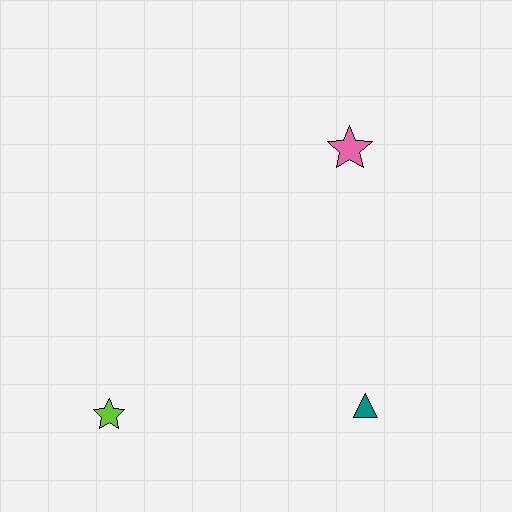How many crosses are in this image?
There are no crosses.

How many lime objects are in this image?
There is 1 lime object.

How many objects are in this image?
There are 3 objects.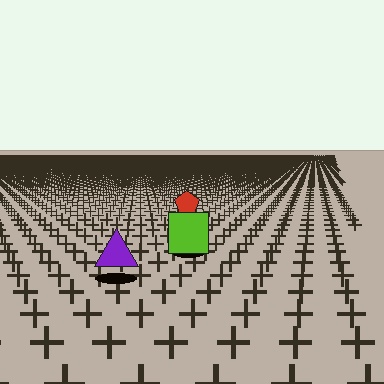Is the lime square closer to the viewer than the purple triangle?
No. The purple triangle is closer — you can tell from the texture gradient: the ground texture is coarser near it.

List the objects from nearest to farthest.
From nearest to farthest: the purple triangle, the lime square, the red pentagon.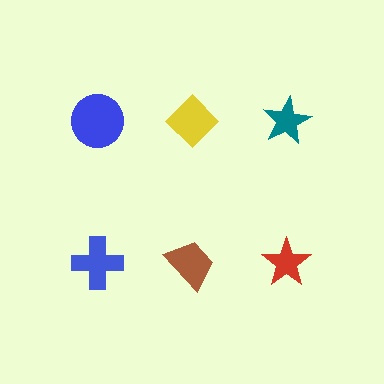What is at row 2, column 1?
A blue cross.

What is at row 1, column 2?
A yellow diamond.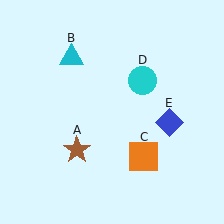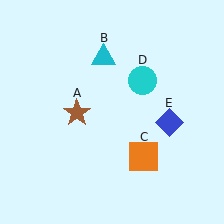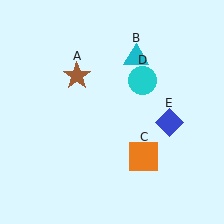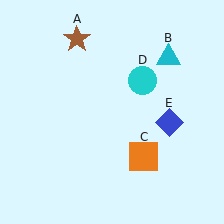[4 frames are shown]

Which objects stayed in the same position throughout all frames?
Orange square (object C) and cyan circle (object D) and blue diamond (object E) remained stationary.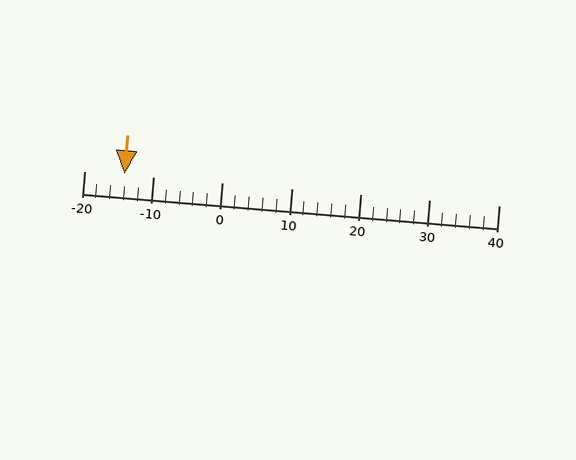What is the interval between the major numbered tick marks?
The major tick marks are spaced 10 units apart.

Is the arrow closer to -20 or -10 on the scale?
The arrow is closer to -10.